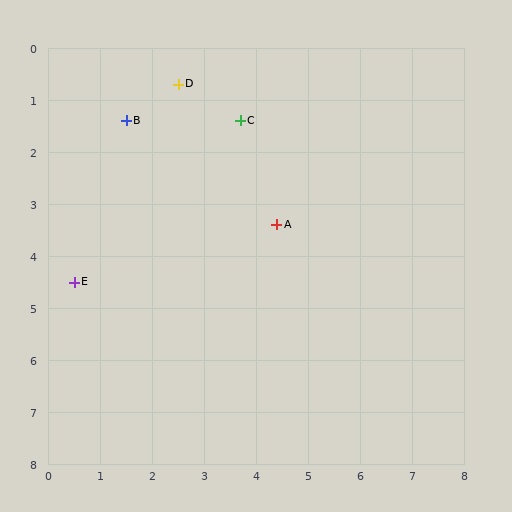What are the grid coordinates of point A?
Point A is at approximately (4.4, 3.4).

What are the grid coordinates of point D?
Point D is at approximately (2.5, 0.7).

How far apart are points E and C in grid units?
Points E and C are about 4.5 grid units apart.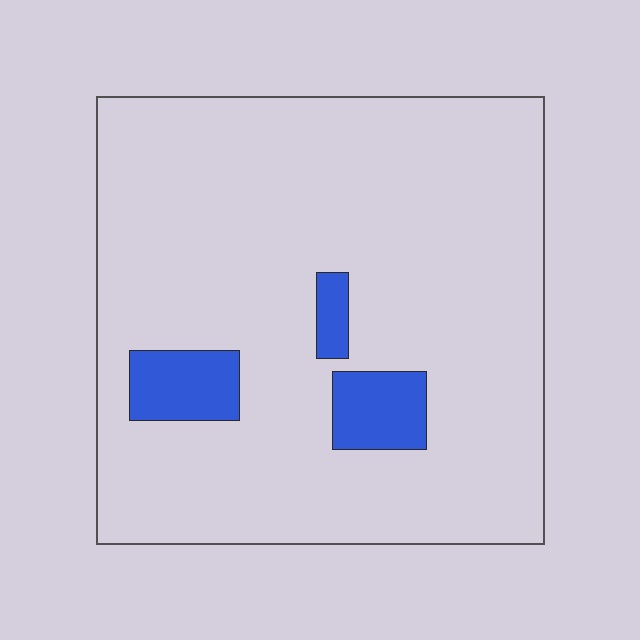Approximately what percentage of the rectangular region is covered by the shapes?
Approximately 10%.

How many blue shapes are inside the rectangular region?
3.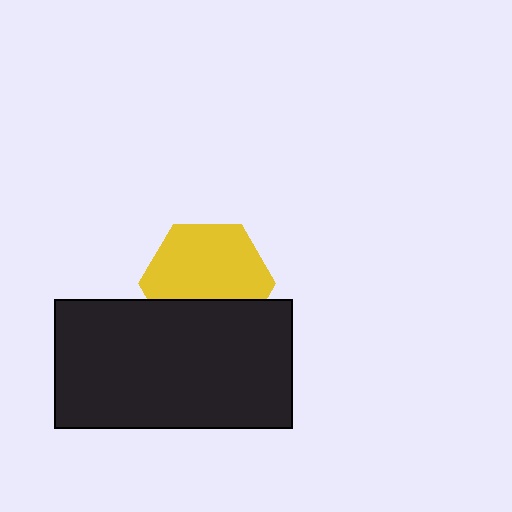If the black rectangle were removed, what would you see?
You would see the complete yellow hexagon.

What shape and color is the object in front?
The object in front is a black rectangle.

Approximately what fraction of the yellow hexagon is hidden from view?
Roughly 34% of the yellow hexagon is hidden behind the black rectangle.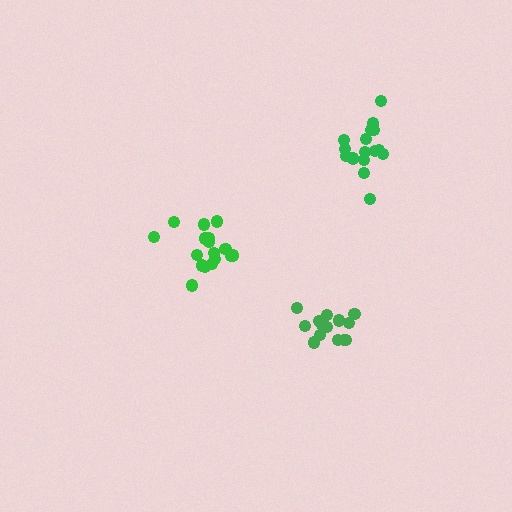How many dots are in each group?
Group 1: 17 dots, Group 2: 17 dots, Group 3: 14 dots (48 total).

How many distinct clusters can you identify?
There are 3 distinct clusters.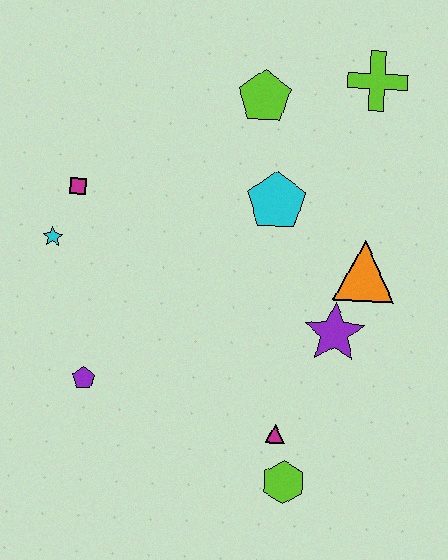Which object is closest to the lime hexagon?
The magenta triangle is closest to the lime hexagon.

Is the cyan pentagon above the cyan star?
Yes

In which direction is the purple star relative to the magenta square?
The purple star is to the right of the magenta square.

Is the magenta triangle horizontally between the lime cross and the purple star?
No